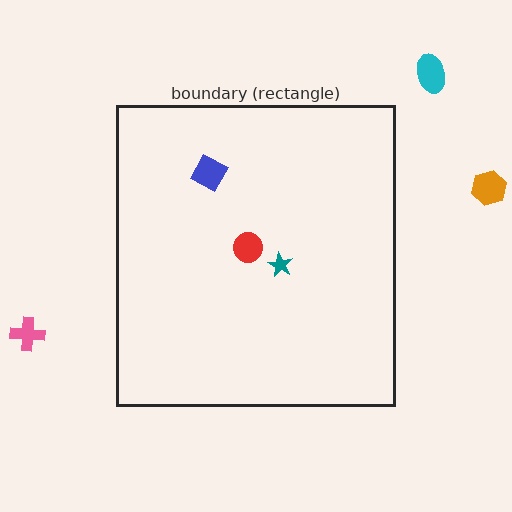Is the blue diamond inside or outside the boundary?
Inside.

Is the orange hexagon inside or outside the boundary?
Outside.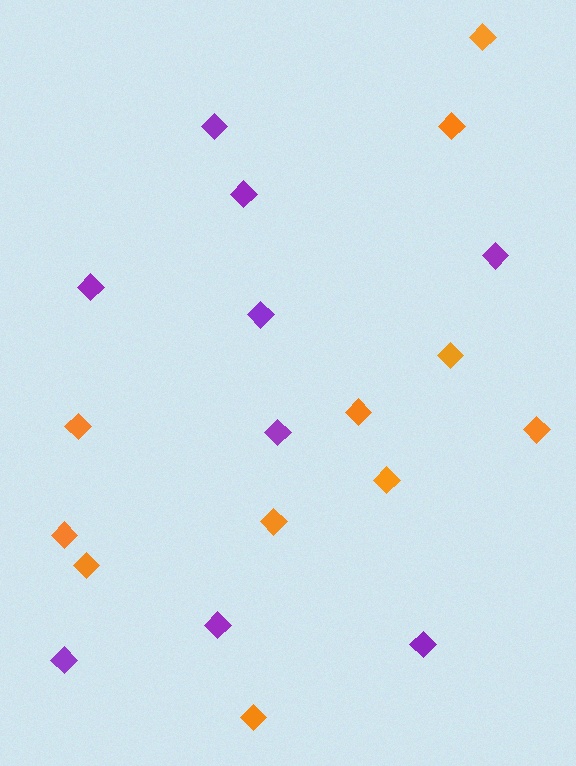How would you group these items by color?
There are 2 groups: one group of purple diamonds (9) and one group of orange diamonds (11).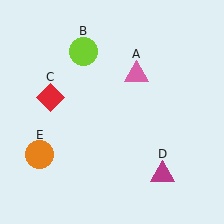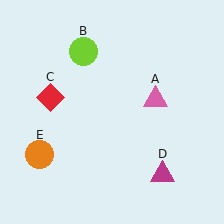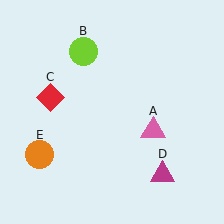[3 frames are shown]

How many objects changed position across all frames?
1 object changed position: pink triangle (object A).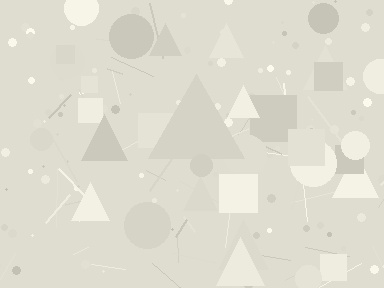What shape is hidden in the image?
A triangle is hidden in the image.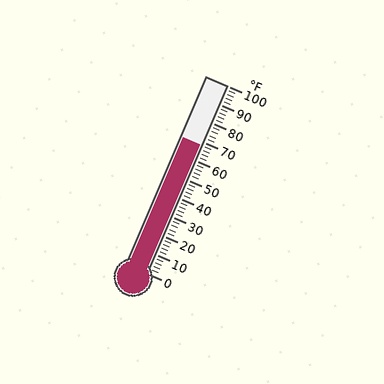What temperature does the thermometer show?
The thermometer shows approximately 68°F.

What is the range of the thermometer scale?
The thermometer scale ranges from 0°F to 100°F.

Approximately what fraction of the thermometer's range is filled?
The thermometer is filled to approximately 70% of its range.